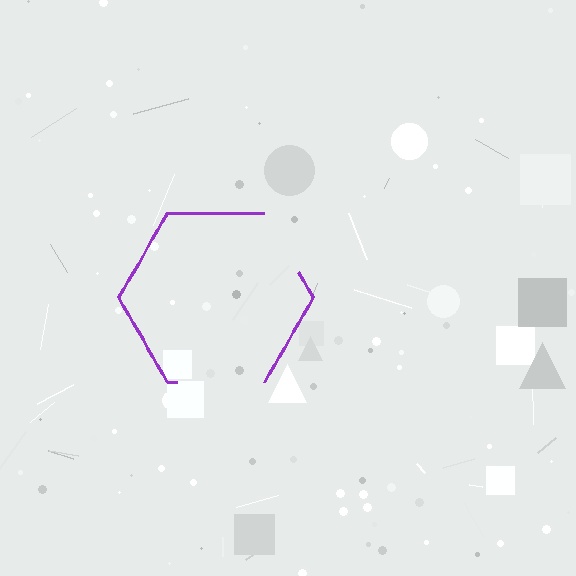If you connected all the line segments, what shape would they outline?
They would outline a hexagon.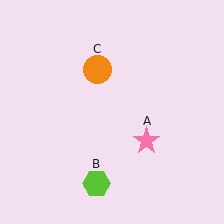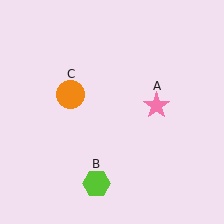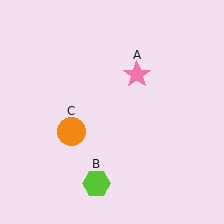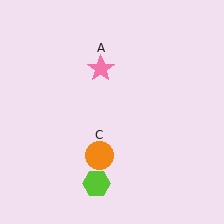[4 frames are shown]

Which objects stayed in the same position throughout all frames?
Lime hexagon (object B) remained stationary.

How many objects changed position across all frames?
2 objects changed position: pink star (object A), orange circle (object C).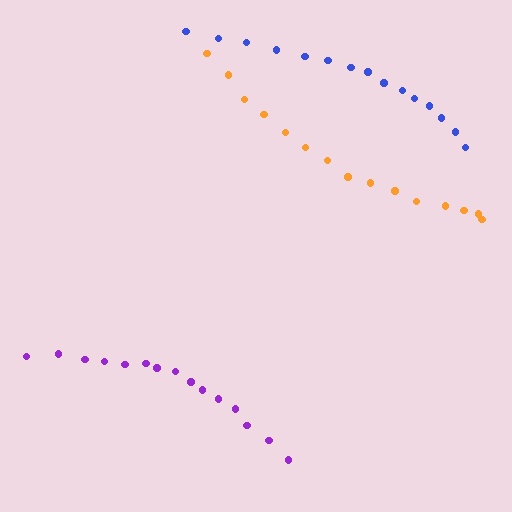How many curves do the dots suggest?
There are 3 distinct paths.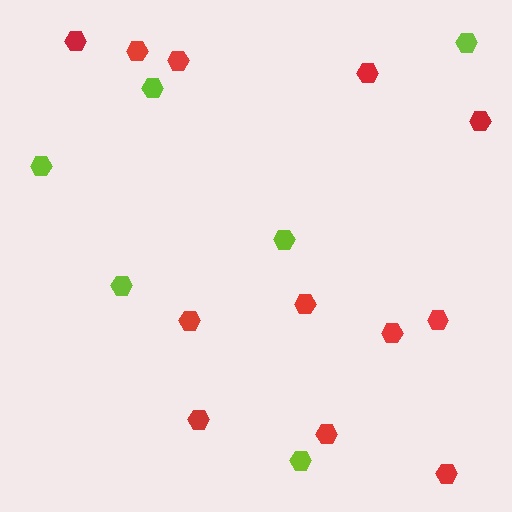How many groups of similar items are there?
There are 2 groups: one group of red hexagons (12) and one group of lime hexagons (6).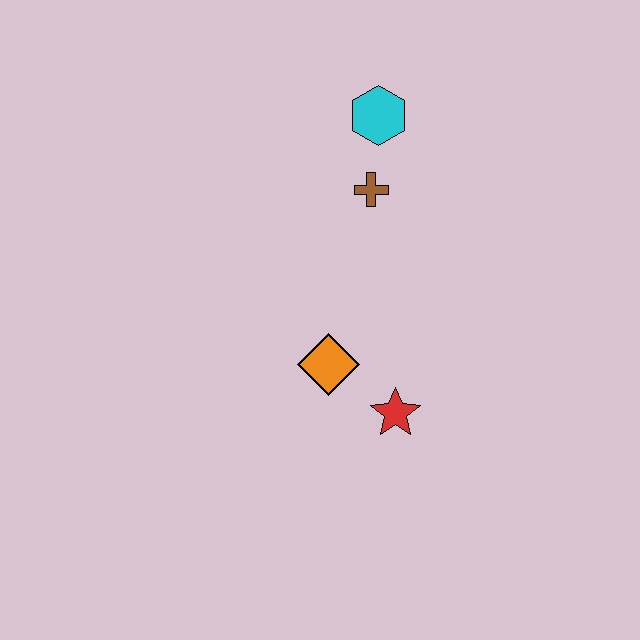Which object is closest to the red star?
The orange diamond is closest to the red star.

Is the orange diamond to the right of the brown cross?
No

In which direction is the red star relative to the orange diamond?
The red star is to the right of the orange diamond.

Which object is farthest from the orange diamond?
The cyan hexagon is farthest from the orange diamond.